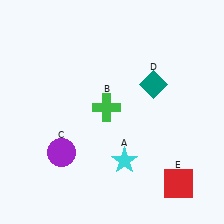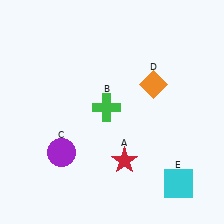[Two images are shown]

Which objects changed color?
A changed from cyan to red. D changed from teal to orange. E changed from red to cyan.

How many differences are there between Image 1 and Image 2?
There are 3 differences between the two images.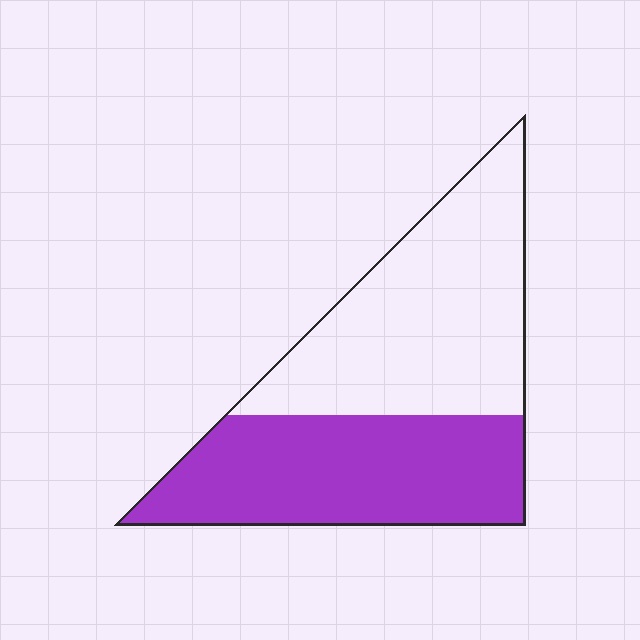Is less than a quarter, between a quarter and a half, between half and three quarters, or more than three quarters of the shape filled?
Between a quarter and a half.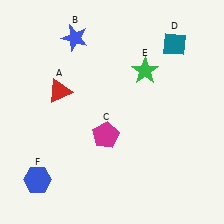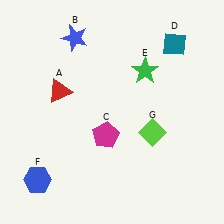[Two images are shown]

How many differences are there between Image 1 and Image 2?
There is 1 difference between the two images.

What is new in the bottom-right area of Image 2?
A lime diamond (G) was added in the bottom-right area of Image 2.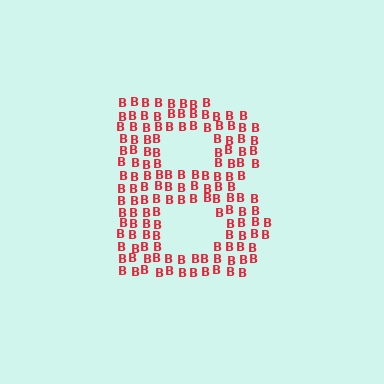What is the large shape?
The large shape is the letter B.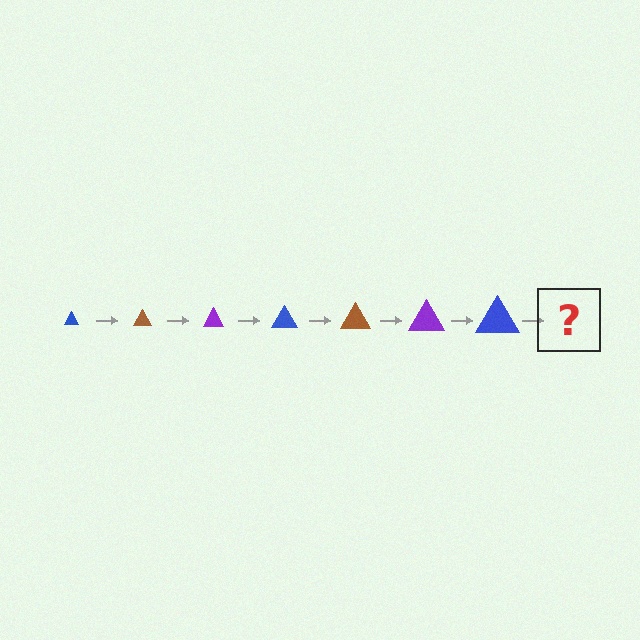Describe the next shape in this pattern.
It should be a brown triangle, larger than the previous one.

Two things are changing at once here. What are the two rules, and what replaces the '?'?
The two rules are that the triangle grows larger each step and the color cycles through blue, brown, and purple. The '?' should be a brown triangle, larger than the previous one.